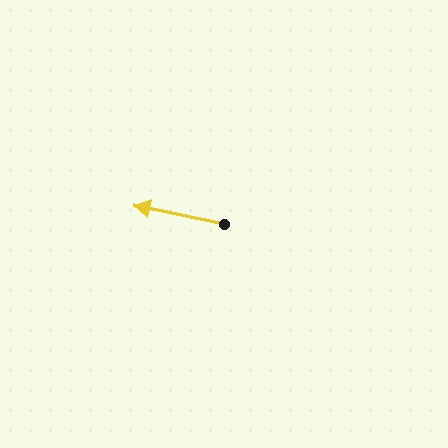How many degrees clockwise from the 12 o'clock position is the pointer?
Approximately 282 degrees.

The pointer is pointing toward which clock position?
Roughly 9 o'clock.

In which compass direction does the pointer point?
West.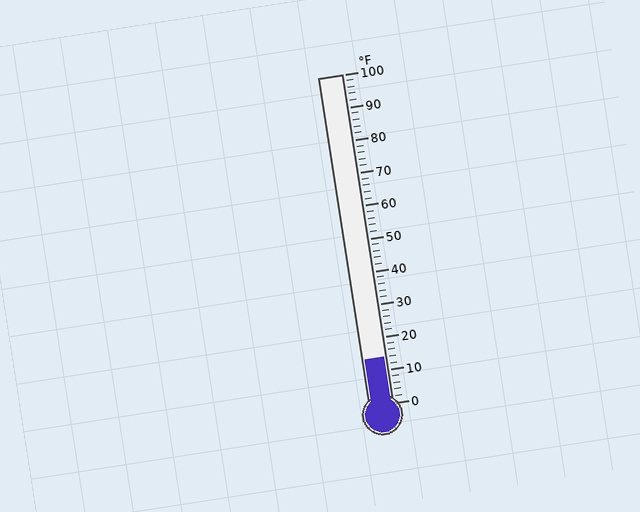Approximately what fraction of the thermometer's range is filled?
The thermometer is filled to approximately 15% of its range.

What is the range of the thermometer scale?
The thermometer scale ranges from 0°F to 100°F.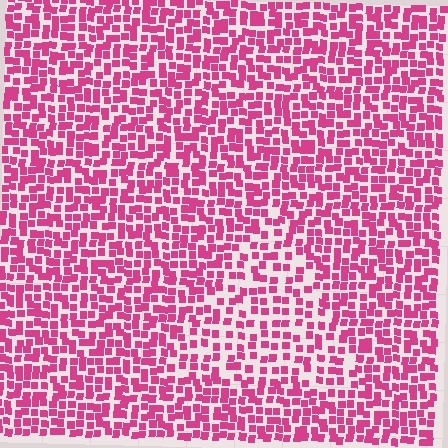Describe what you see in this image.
The image contains small magenta elements arranged at two different densities. A triangle-shaped region is visible where the elements are less densely packed than the surrounding area.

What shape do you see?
I see a triangle.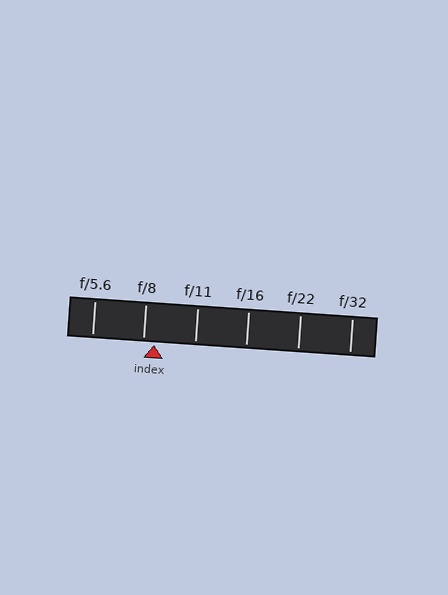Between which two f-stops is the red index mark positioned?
The index mark is between f/8 and f/11.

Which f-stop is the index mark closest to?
The index mark is closest to f/8.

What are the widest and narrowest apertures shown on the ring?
The widest aperture shown is f/5.6 and the narrowest is f/32.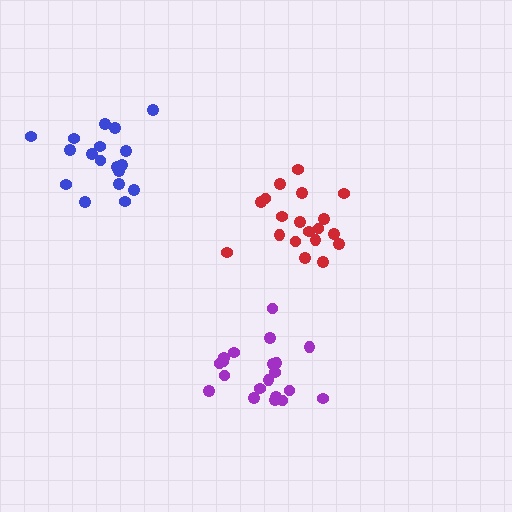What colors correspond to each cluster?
The clusters are colored: blue, purple, red.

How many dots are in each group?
Group 1: 18 dots, Group 2: 20 dots, Group 3: 19 dots (57 total).